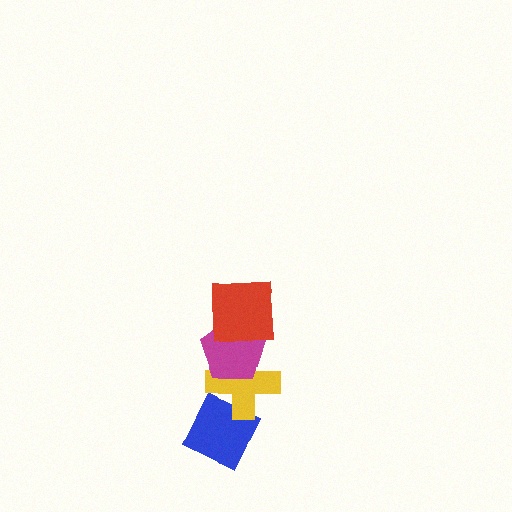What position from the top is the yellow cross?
The yellow cross is 3rd from the top.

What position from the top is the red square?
The red square is 1st from the top.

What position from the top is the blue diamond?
The blue diamond is 4th from the top.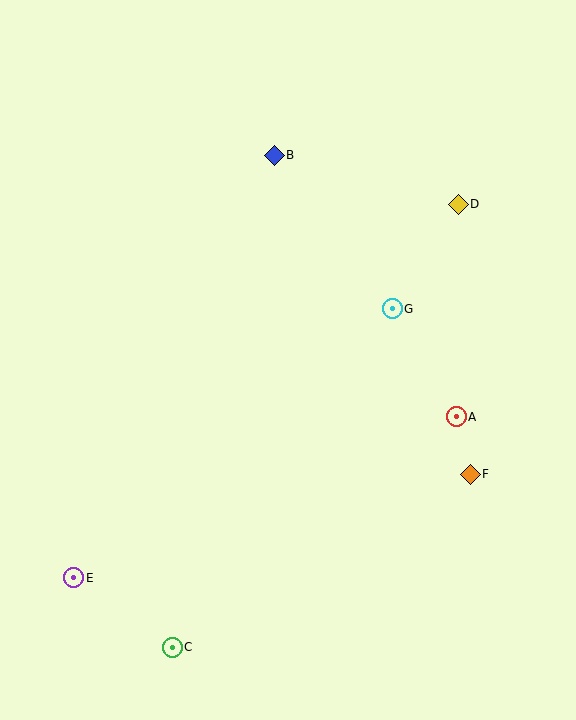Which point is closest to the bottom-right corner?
Point F is closest to the bottom-right corner.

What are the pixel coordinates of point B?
Point B is at (274, 155).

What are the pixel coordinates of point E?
Point E is at (74, 578).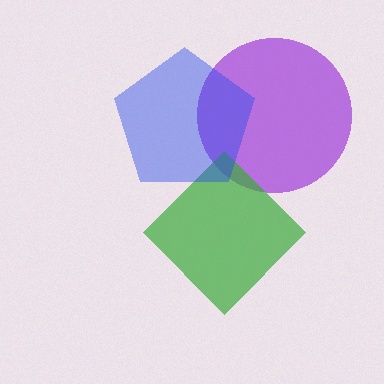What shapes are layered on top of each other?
The layered shapes are: a purple circle, a green diamond, a blue pentagon.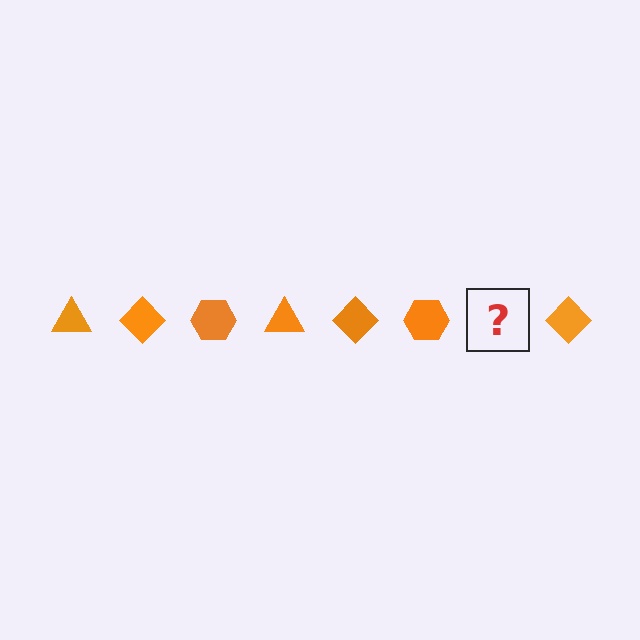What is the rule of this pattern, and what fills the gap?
The rule is that the pattern cycles through triangle, diamond, hexagon shapes in orange. The gap should be filled with an orange triangle.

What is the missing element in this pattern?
The missing element is an orange triangle.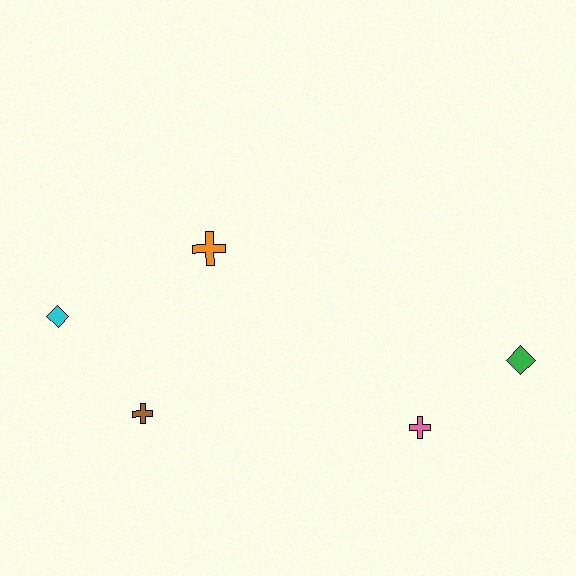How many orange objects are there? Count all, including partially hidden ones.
There is 1 orange object.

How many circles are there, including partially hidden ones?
There are no circles.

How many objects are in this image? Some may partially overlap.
There are 5 objects.